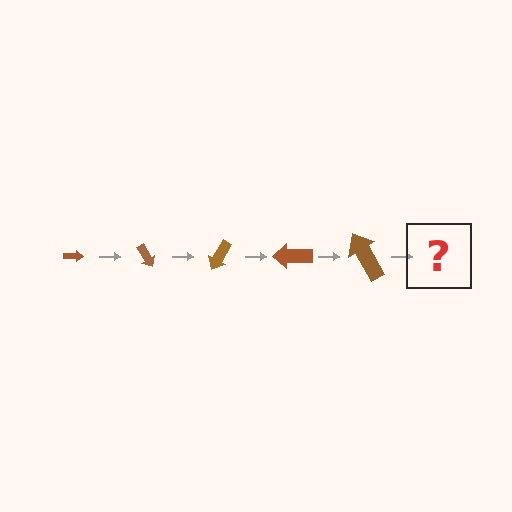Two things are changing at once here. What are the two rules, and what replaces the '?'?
The two rules are that the arrow grows larger each step and it rotates 60 degrees each step. The '?' should be an arrow, larger than the previous one and rotated 300 degrees from the start.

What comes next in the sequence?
The next element should be an arrow, larger than the previous one and rotated 300 degrees from the start.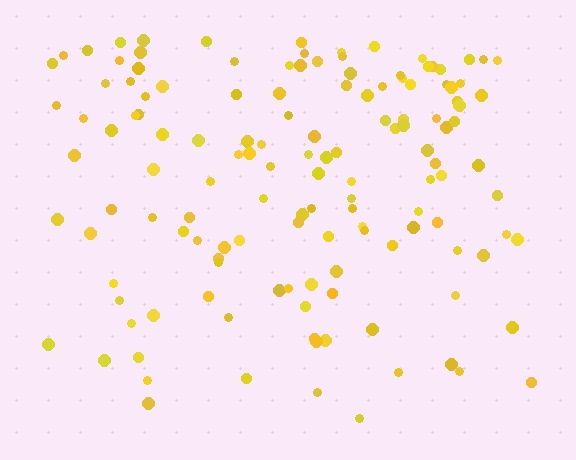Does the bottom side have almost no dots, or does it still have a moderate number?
Still a moderate number, just noticeably fewer than the top.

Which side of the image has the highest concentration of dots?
The top.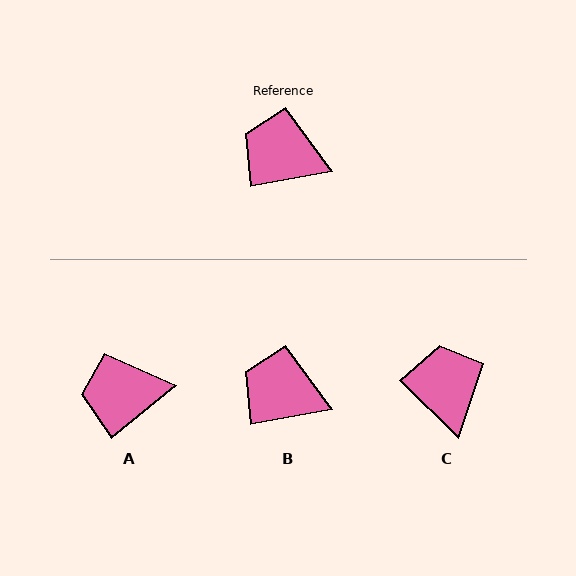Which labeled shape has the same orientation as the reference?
B.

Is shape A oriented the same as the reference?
No, it is off by about 29 degrees.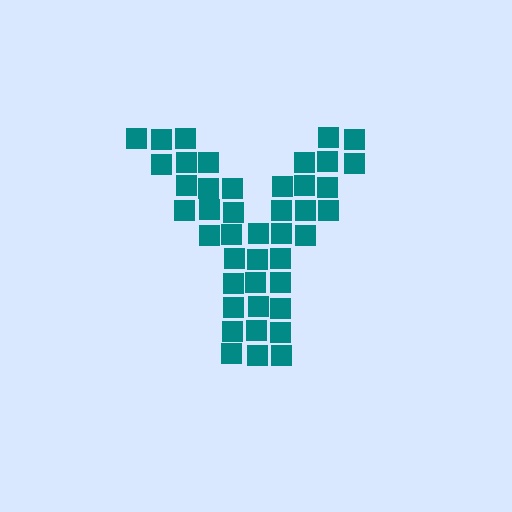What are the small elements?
The small elements are squares.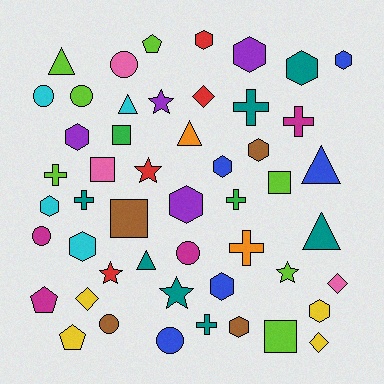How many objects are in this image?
There are 50 objects.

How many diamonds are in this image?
There are 4 diamonds.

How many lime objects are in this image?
There are 7 lime objects.